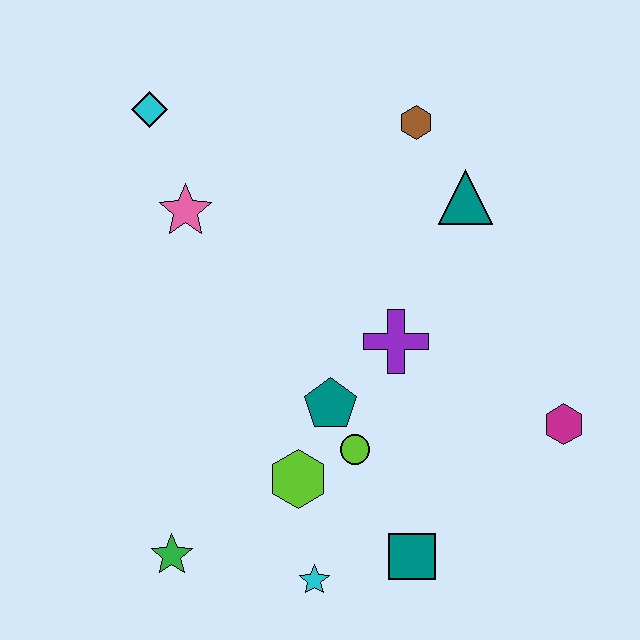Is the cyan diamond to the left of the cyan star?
Yes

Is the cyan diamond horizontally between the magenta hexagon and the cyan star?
No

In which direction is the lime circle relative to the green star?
The lime circle is to the right of the green star.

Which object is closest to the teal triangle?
The brown hexagon is closest to the teal triangle.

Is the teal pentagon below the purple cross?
Yes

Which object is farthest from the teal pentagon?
The cyan diamond is farthest from the teal pentagon.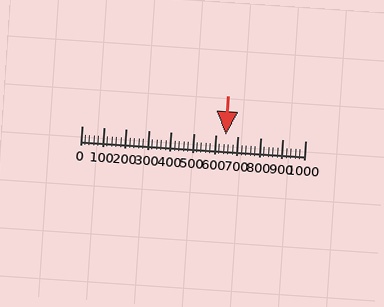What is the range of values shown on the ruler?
The ruler shows values from 0 to 1000.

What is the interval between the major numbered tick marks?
The major tick marks are spaced 100 units apart.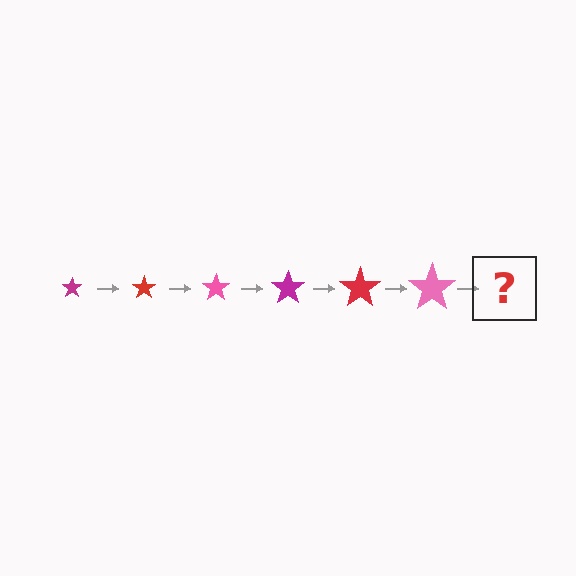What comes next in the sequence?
The next element should be a magenta star, larger than the previous one.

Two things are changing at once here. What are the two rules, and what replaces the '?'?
The two rules are that the star grows larger each step and the color cycles through magenta, red, and pink. The '?' should be a magenta star, larger than the previous one.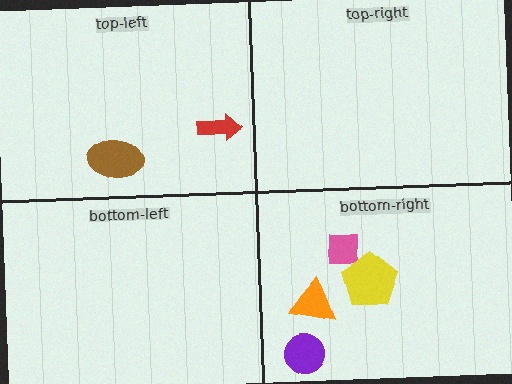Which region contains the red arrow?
The top-left region.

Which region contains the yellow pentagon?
The bottom-right region.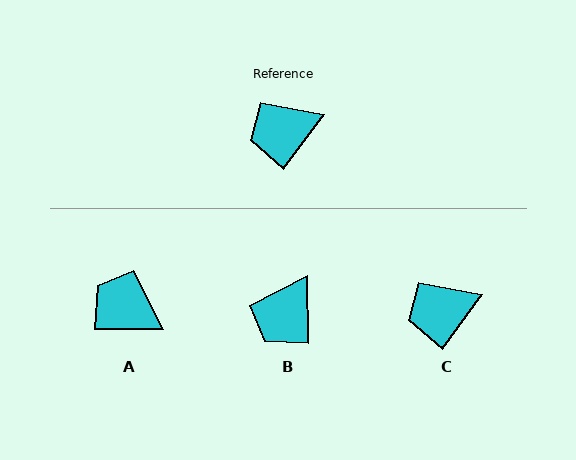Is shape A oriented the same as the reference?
No, it is off by about 53 degrees.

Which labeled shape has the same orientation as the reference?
C.